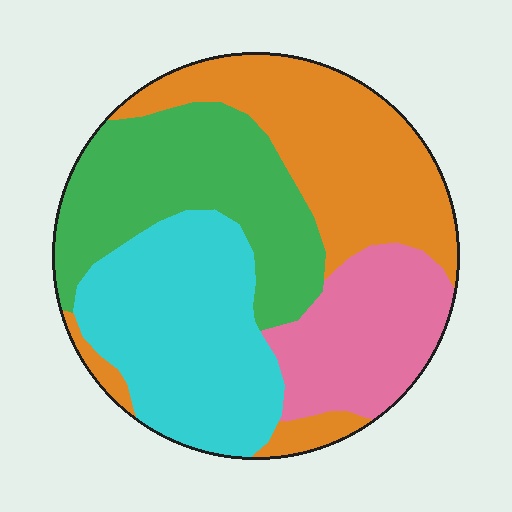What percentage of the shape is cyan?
Cyan takes up about one quarter (1/4) of the shape.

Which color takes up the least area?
Pink, at roughly 15%.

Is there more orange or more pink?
Orange.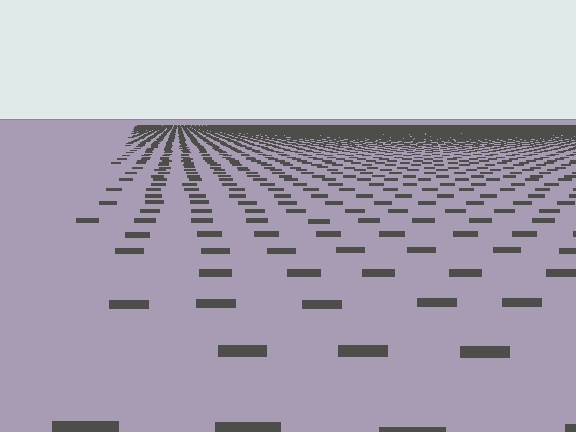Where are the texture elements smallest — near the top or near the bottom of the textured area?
Near the top.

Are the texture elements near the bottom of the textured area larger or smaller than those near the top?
Larger. Near the bottom, elements are closer to the viewer and appear at a bigger on-screen size.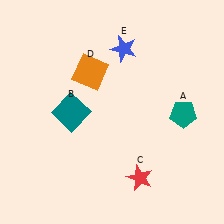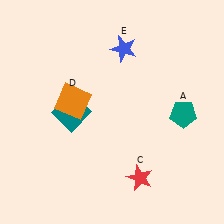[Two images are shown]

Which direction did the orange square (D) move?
The orange square (D) moved down.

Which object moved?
The orange square (D) moved down.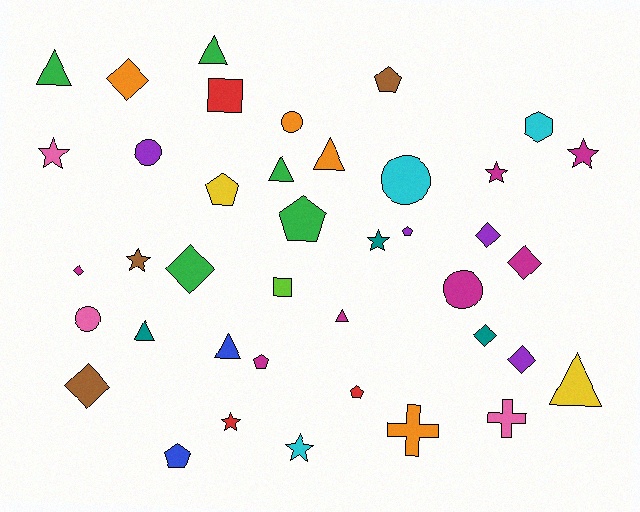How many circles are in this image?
There are 5 circles.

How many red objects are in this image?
There are 3 red objects.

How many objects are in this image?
There are 40 objects.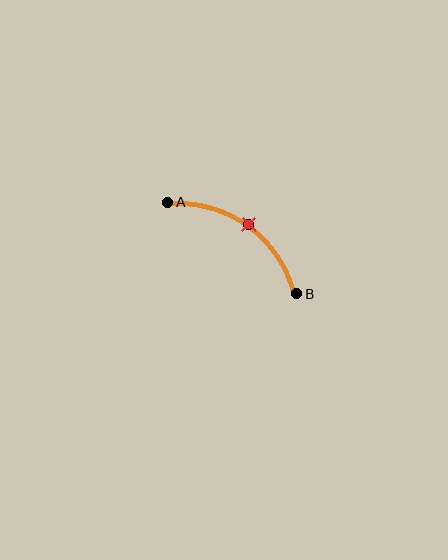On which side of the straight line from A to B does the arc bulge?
The arc bulges above and to the right of the straight line connecting A and B.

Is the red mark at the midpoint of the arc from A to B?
Yes. The red mark lies on the arc at equal arc-length from both A and B — it is the arc midpoint.